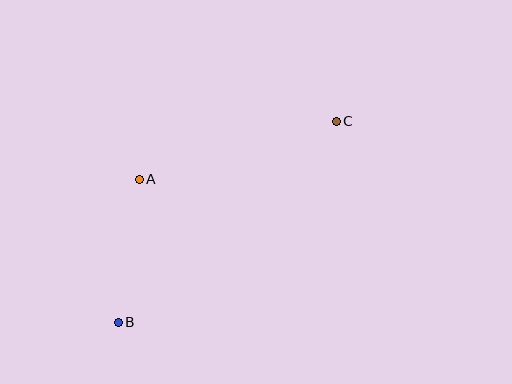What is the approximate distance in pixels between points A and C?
The distance between A and C is approximately 206 pixels.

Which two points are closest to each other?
Points A and B are closest to each other.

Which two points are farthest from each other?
Points B and C are farthest from each other.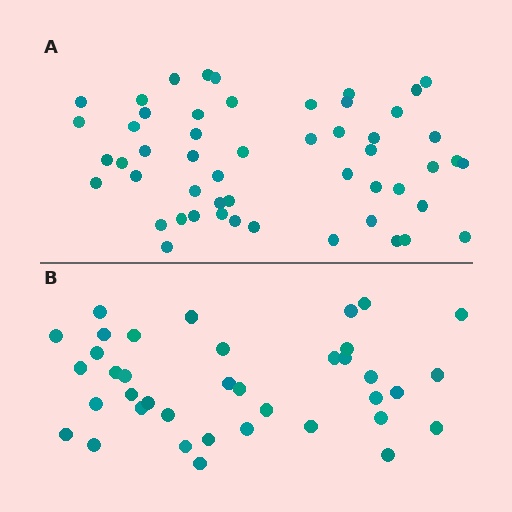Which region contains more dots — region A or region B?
Region A (the top region) has more dots.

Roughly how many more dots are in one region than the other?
Region A has approximately 15 more dots than region B.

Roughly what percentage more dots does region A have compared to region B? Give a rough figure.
About 35% more.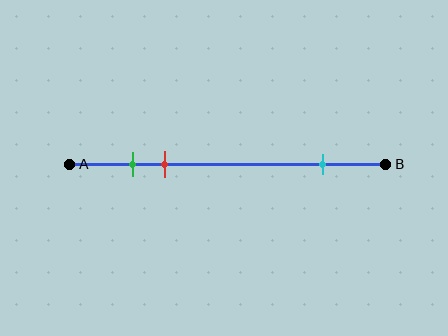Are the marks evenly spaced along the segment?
No, the marks are not evenly spaced.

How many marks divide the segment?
There are 3 marks dividing the segment.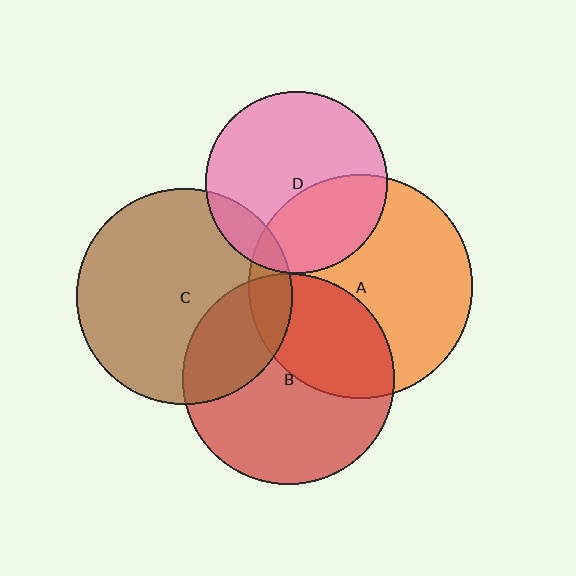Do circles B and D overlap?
Yes.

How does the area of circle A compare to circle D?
Approximately 1.5 times.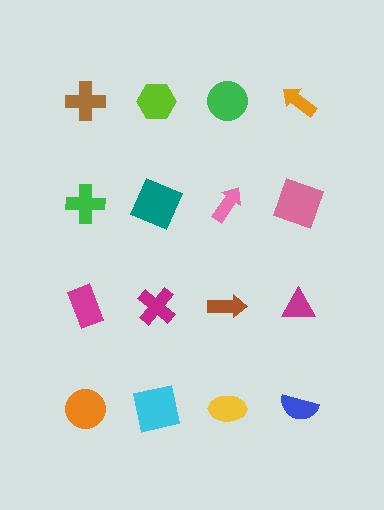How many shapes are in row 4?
4 shapes.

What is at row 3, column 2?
A magenta cross.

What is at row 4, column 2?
A cyan square.